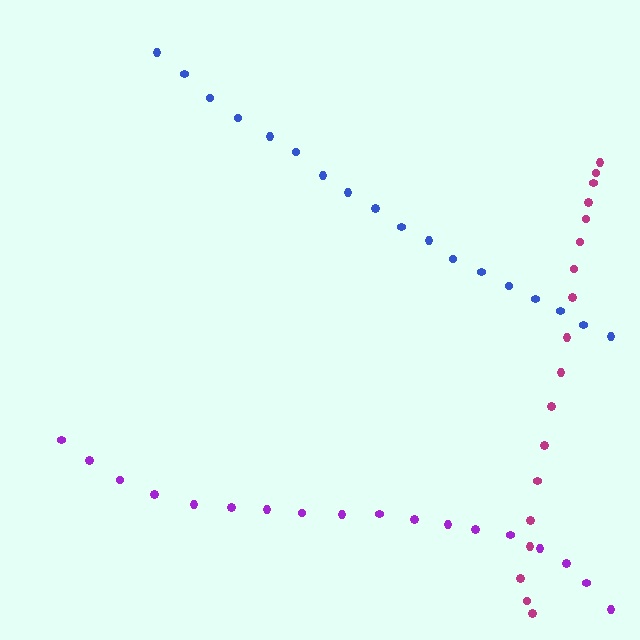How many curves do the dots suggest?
There are 3 distinct paths.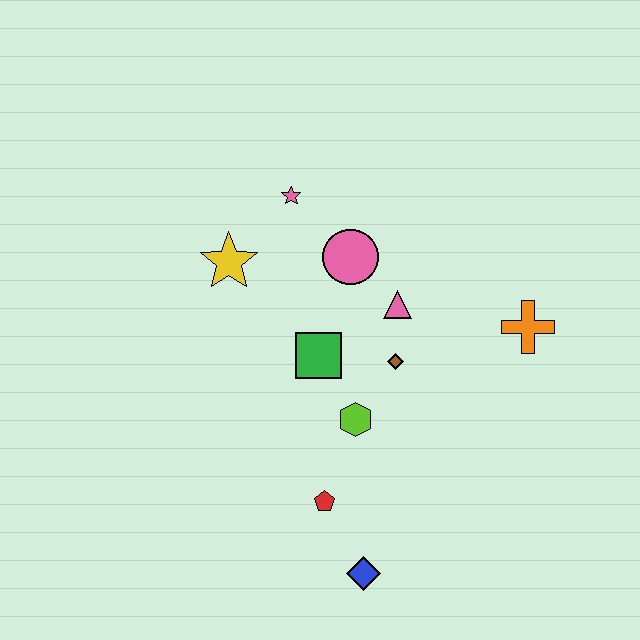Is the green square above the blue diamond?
Yes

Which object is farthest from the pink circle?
The blue diamond is farthest from the pink circle.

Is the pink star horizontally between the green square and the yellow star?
Yes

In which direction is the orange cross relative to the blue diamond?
The orange cross is above the blue diamond.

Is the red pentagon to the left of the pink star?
No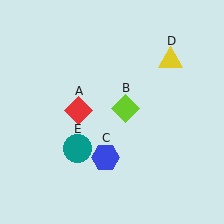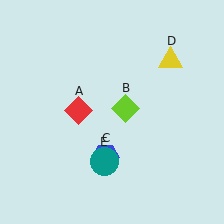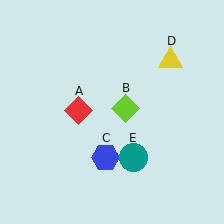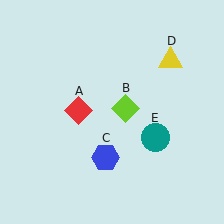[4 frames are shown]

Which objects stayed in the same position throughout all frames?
Red diamond (object A) and lime diamond (object B) and blue hexagon (object C) and yellow triangle (object D) remained stationary.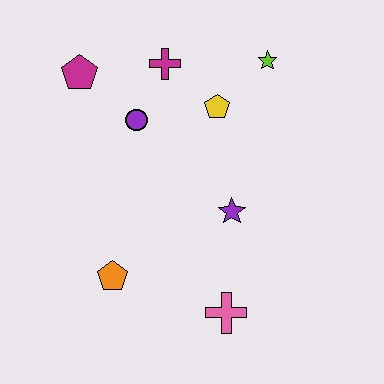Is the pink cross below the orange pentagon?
Yes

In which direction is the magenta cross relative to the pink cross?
The magenta cross is above the pink cross.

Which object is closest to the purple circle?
The magenta cross is closest to the purple circle.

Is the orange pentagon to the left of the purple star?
Yes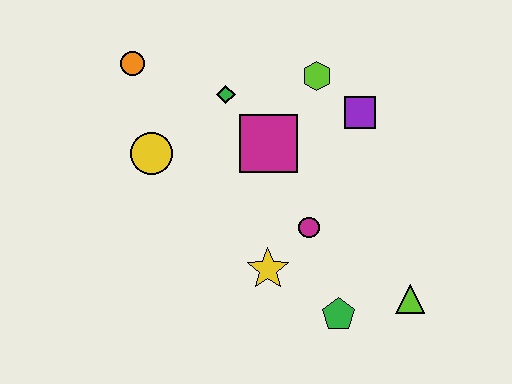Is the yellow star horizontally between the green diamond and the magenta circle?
Yes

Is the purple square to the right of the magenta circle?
Yes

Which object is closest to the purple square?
The lime hexagon is closest to the purple square.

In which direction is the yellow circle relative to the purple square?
The yellow circle is to the left of the purple square.